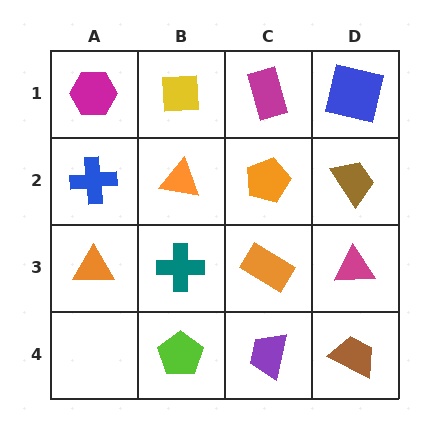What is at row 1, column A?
A magenta hexagon.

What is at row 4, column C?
A purple trapezoid.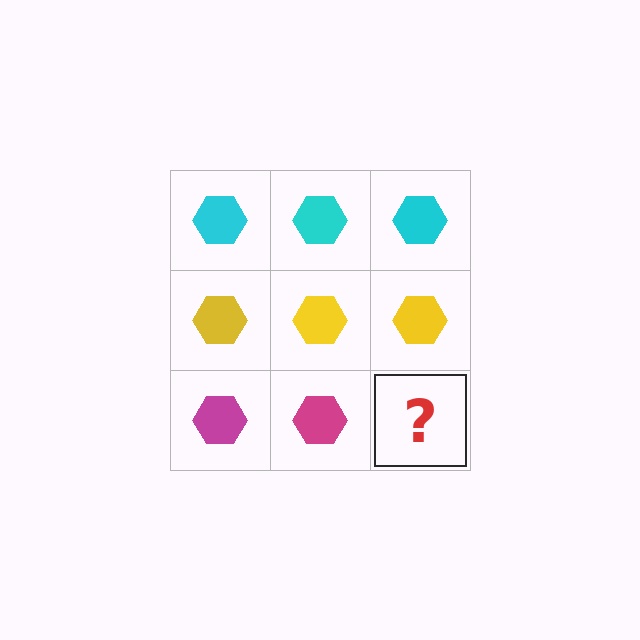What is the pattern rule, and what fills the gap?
The rule is that each row has a consistent color. The gap should be filled with a magenta hexagon.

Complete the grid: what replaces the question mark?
The question mark should be replaced with a magenta hexagon.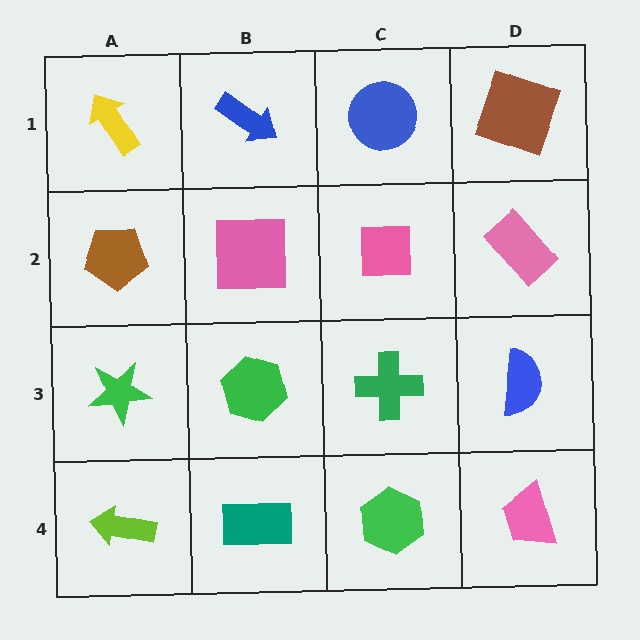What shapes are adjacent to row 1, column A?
A brown pentagon (row 2, column A), a blue arrow (row 1, column B).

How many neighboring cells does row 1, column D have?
2.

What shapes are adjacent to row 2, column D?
A brown square (row 1, column D), a blue semicircle (row 3, column D), a pink square (row 2, column C).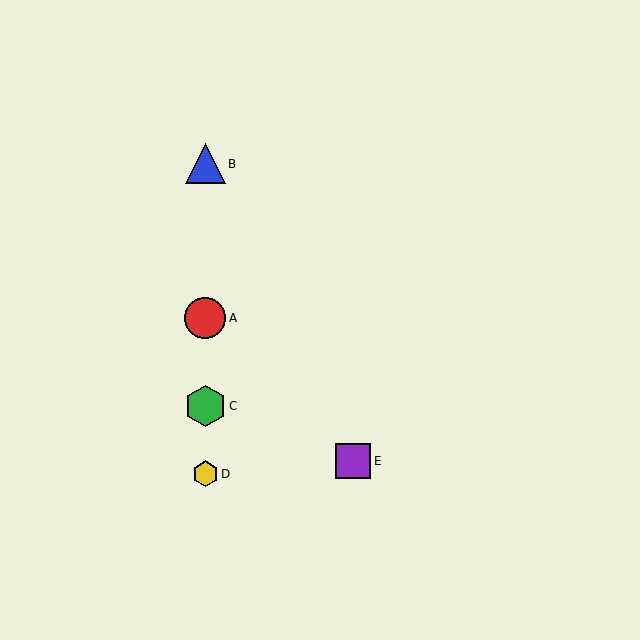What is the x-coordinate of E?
Object E is at x≈353.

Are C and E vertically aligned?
No, C is at x≈205 and E is at x≈353.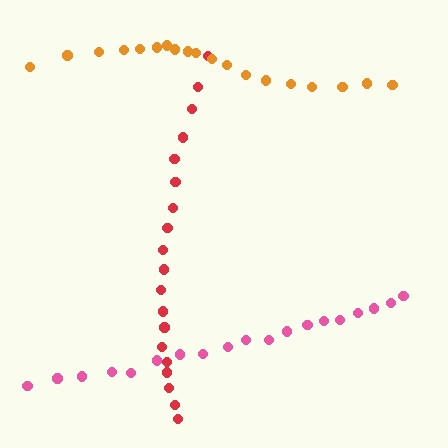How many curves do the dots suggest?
There are 3 distinct paths.